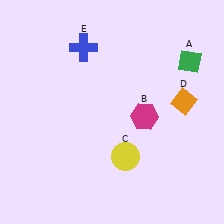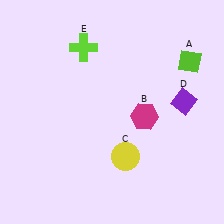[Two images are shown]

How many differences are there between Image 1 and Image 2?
There are 3 differences between the two images.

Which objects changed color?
A changed from green to lime. D changed from orange to purple. E changed from blue to lime.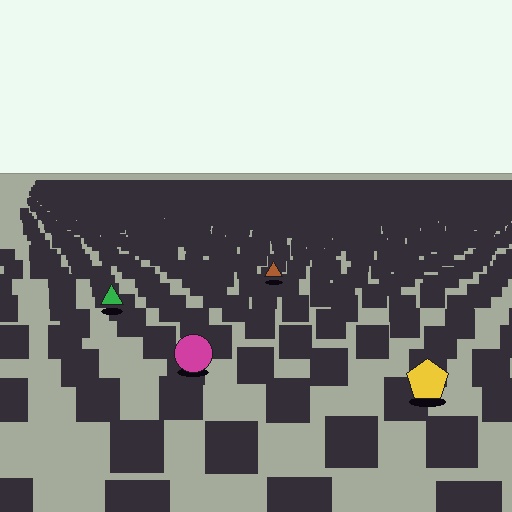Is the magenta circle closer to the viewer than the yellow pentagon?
No. The yellow pentagon is closer — you can tell from the texture gradient: the ground texture is coarser near it.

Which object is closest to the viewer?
The yellow pentagon is closest. The texture marks near it are larger and more spread out.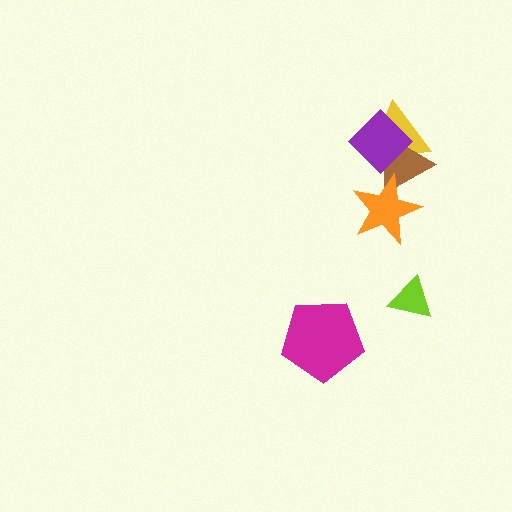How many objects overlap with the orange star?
1 object overlaps with the orange star.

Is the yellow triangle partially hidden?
Yes, it is partially covered by another shape.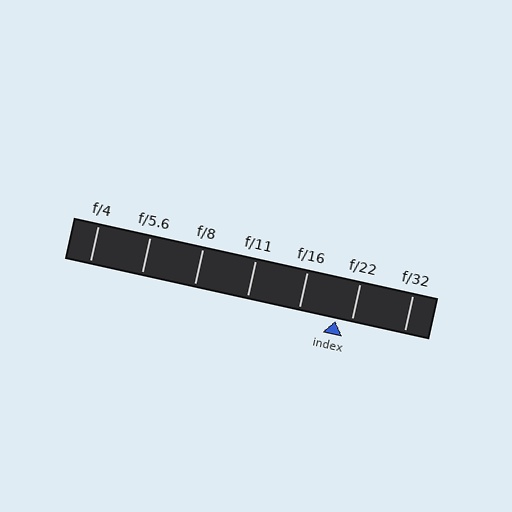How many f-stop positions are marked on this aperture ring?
There are 7 f-stop positions marked.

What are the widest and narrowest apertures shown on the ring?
The widest aperture shown is f/4 and the narrowest is f/32.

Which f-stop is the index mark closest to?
The index mark is closest to f/22.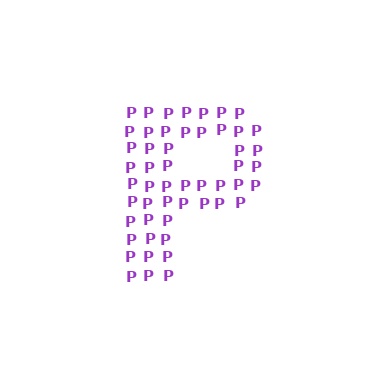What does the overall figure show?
The overall figure shows the letter P.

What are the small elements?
The small elements are letter P's.